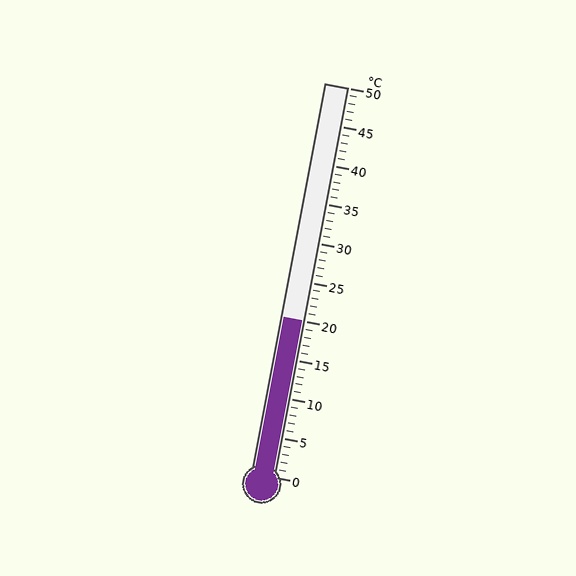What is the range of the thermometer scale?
The thermometer scale ranges from 0°C to 50°C.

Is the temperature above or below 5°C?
The temperature is above 5°C.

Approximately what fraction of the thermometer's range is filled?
The thermometer is filled to approximately 40% of its range.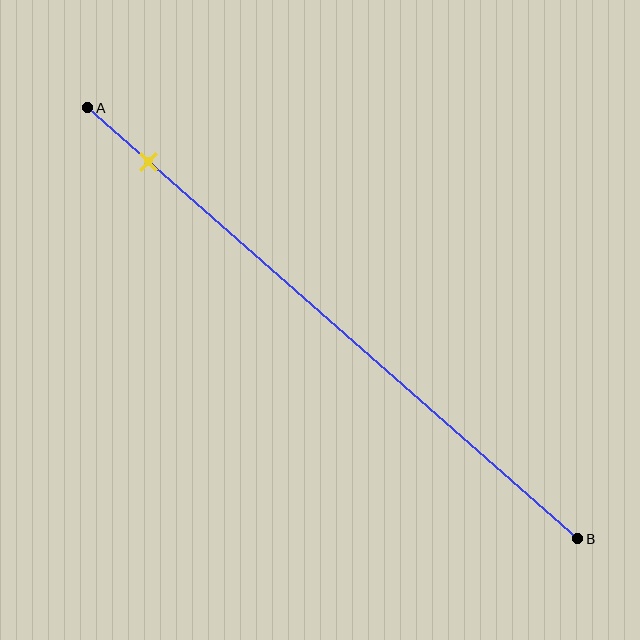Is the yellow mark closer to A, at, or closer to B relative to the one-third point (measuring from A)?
The yellow mark is closer to point A than the one-third point of segment AB.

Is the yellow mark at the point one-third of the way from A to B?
No, the mark is at about 10% from A, not at the 33% one-third point.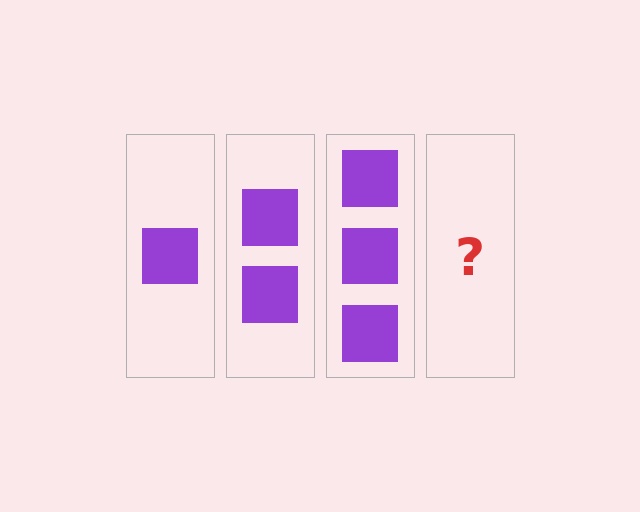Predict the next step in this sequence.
The next step is 4 squares.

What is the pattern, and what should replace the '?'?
The pattern is that each step adds one more square. The '?' should be 4 squares.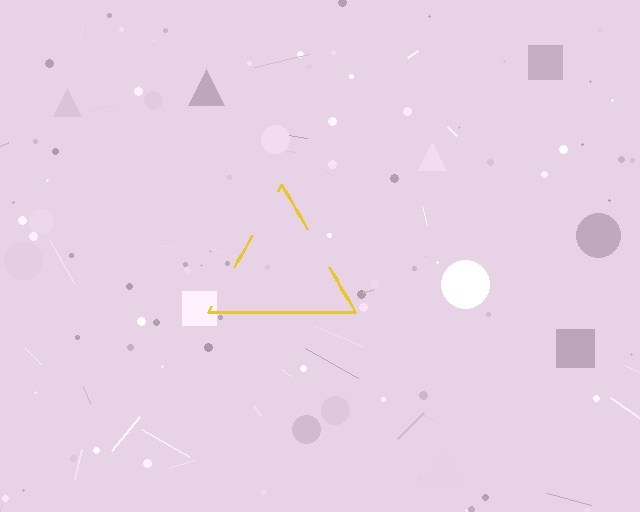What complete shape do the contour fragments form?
The contour fragments form a triangle.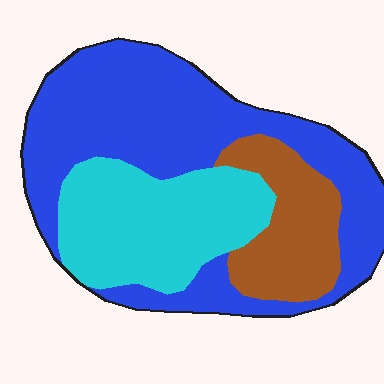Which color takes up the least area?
Brown, at roughly 20%.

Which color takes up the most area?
Blue, at roughly 55%.